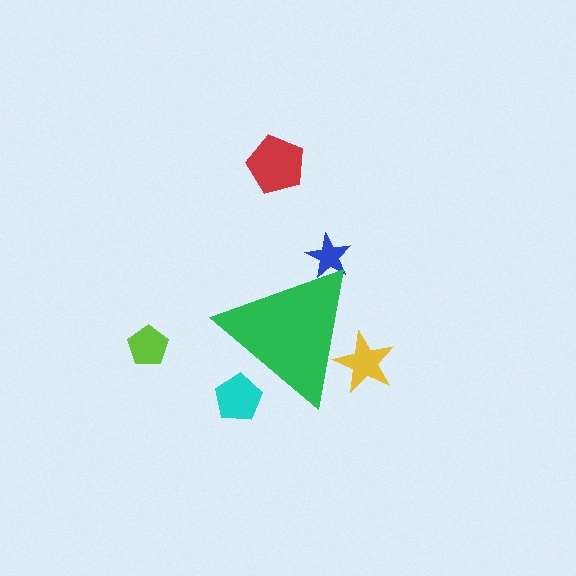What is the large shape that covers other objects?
A green triangle.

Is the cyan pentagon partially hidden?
Yes, the cyan pentagon is partially hidden behind the green triangle.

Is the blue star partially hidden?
Yes, the blue star is partially hidden behind the green triangle.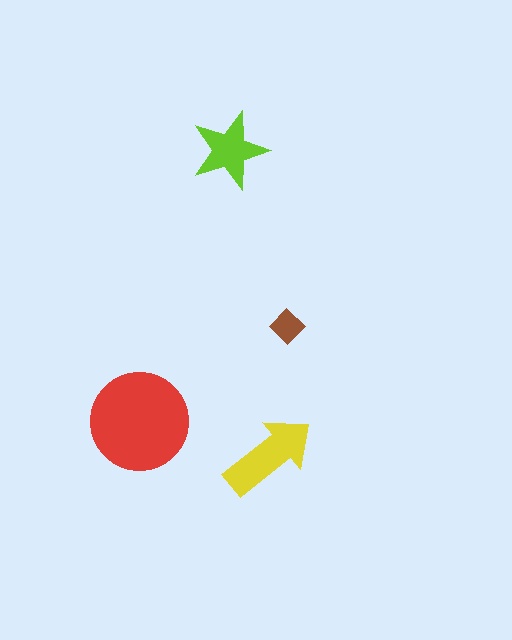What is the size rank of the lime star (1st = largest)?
3rd.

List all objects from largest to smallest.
The red circle, the yellow arrow, the lime star, the brown diamond.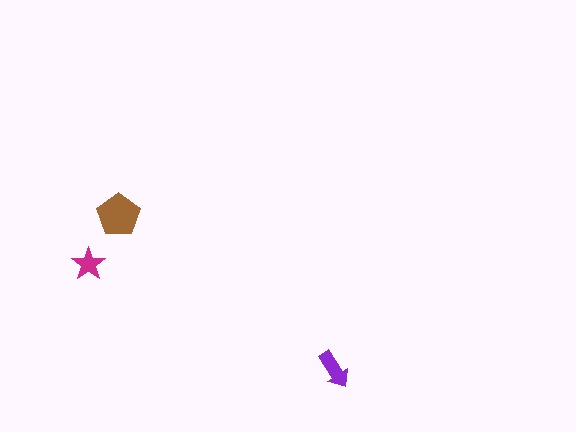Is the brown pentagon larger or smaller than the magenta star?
Larger.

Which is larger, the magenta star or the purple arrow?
The purple arrow.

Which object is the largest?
The brown pentagon.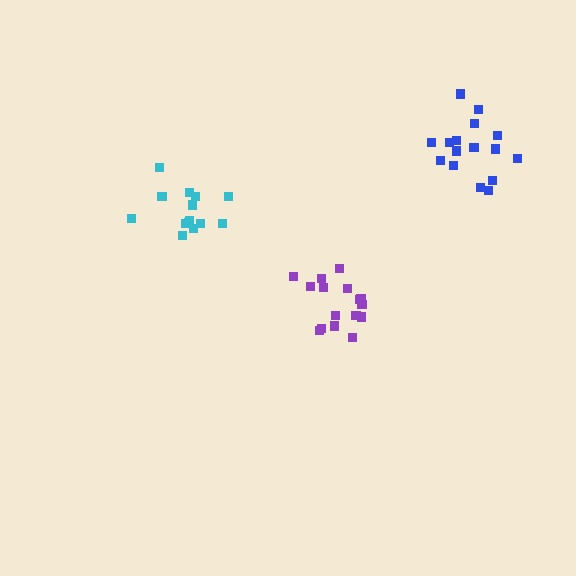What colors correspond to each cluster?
The clusters are colored: purple, cyan, blue.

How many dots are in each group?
Group 1: 16 dots, Group 2: 14 dots, Group 3: 16 dots (46 total).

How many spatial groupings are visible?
There are 3 spatial groupings.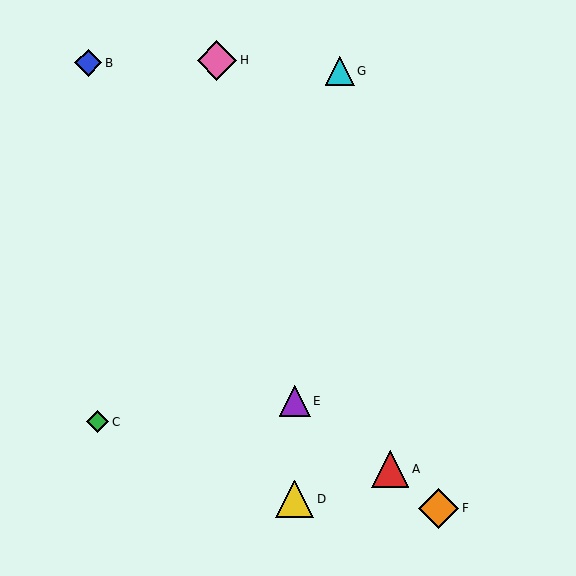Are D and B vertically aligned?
No, D is at x≈295 and B is at x≈88.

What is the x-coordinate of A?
Object A is at x≈390.